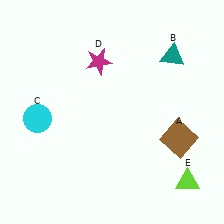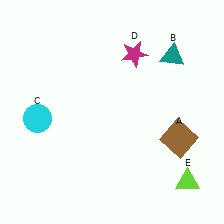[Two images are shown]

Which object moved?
The magenta star (D) moved right.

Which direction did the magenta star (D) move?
The magenta star (D) moved right.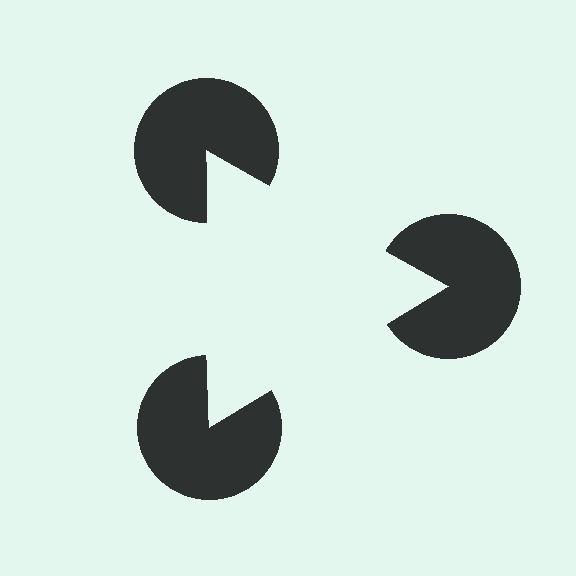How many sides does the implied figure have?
3 sides.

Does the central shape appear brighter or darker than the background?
It typically appears slightly brighter than the background, even though no actual brightness change is drawn.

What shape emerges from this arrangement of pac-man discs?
An illusory triangle — its edges are inferred from the aligned wedge cuts in the pac-man discs, not physically drawn.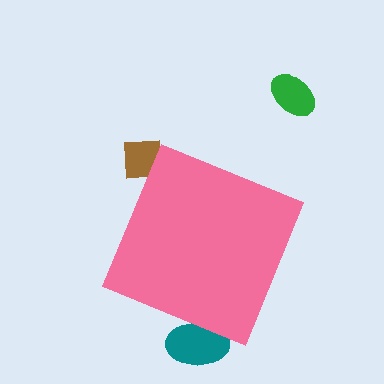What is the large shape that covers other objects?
A pink diamond.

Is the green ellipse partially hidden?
No, the green ellipse is fully visible.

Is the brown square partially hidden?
Yes, the brown square is partially hidden behind the pink diamond.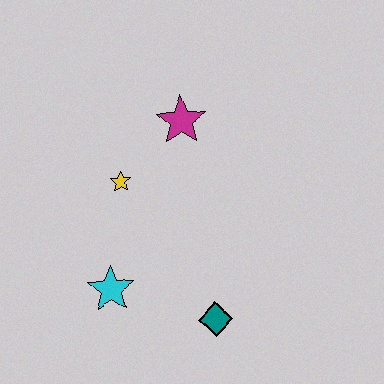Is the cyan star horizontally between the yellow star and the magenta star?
No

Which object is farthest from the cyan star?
The magenta star is farthest from the cyan star.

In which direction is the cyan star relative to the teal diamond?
The cyan star is to the left of the teal diamond.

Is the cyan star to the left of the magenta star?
Yes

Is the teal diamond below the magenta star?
Yes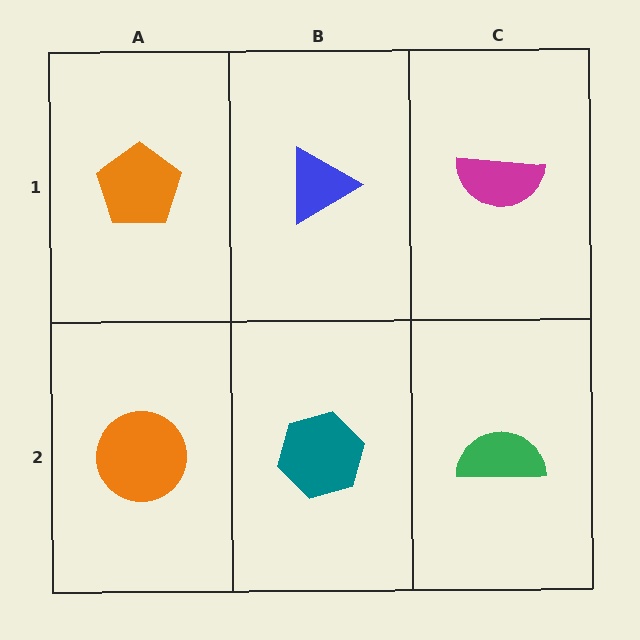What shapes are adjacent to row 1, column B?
A teal hexagon (row 2, column B), an orange pentagon (row 1, column A), a magenta semicircle (row 1, column C).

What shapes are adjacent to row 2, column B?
A blue triangle (row 1, column B), an orange circle (row 2, column A), a green semicircle (row 2, column C).